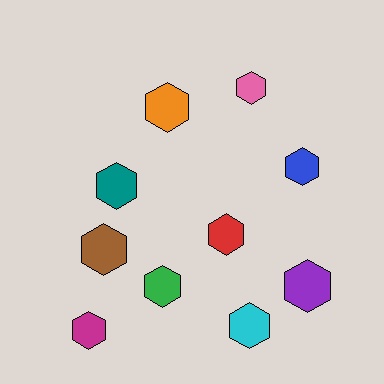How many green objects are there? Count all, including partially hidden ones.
There is 1 green object.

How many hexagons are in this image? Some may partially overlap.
There are 10 hexagons.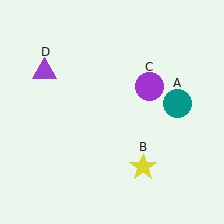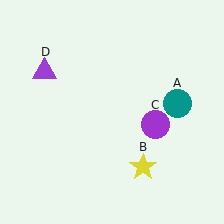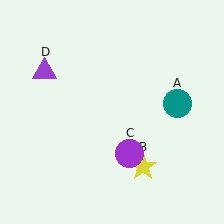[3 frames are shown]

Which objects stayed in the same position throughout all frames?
Teal circle (object A) and yellow star (object B) and purple triangle (object D) remained stationary.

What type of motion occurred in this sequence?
The purple circle (object C) rotated clockwise around the center of the scene.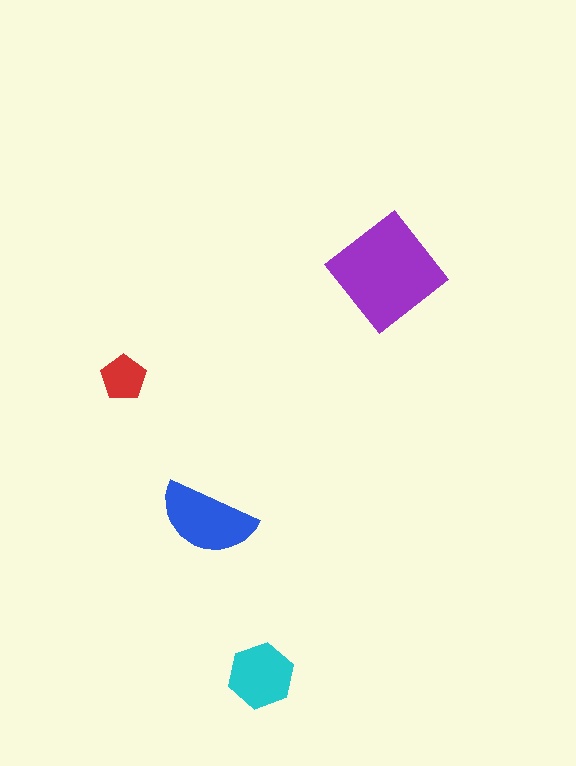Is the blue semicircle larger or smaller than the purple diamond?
Smaller.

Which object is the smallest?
The red pentagon.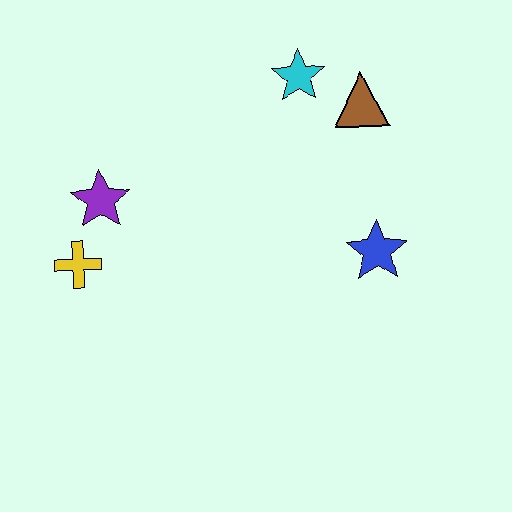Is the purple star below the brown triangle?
Yes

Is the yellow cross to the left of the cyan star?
Yes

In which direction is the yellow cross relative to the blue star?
The yellow cross is to the left of the blue star.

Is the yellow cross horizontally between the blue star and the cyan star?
No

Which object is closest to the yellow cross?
The purple star is closest to the yellow cross.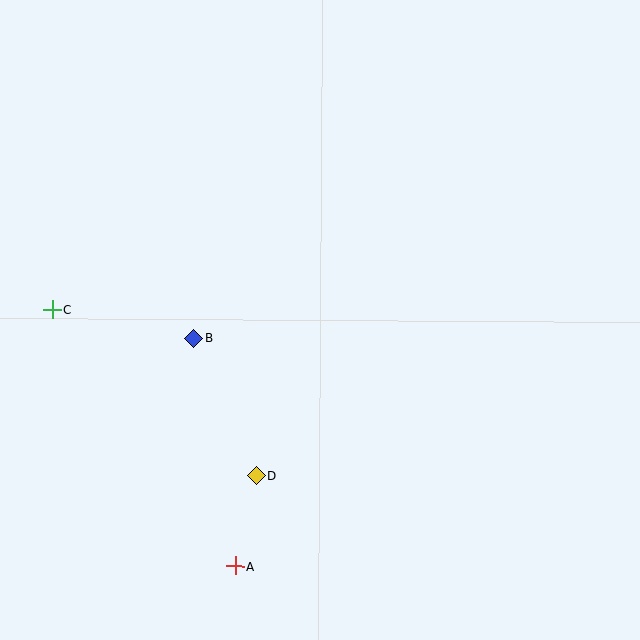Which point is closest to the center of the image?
Point B at (194, 339) is closest to the center.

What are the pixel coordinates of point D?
Point D is at (256, 476).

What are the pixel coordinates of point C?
Point C is at (52, 310).